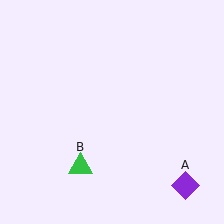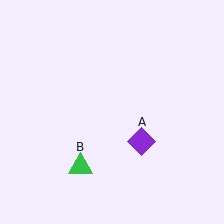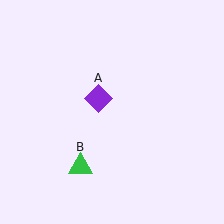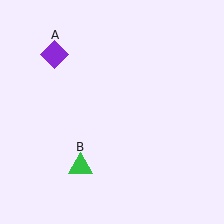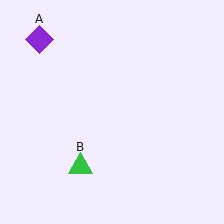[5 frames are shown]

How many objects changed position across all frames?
1 object changed position: purple diamond (object A).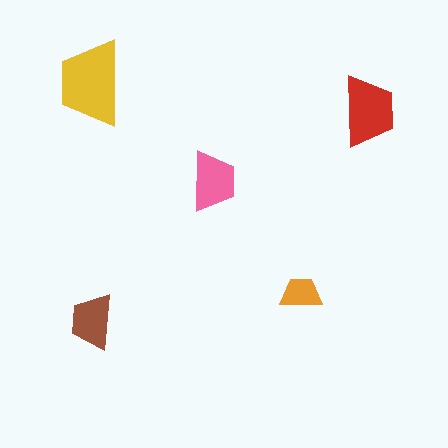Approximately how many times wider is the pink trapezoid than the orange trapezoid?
About 1.5 times wider.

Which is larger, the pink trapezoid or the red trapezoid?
The red one.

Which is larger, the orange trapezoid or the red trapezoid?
The red one.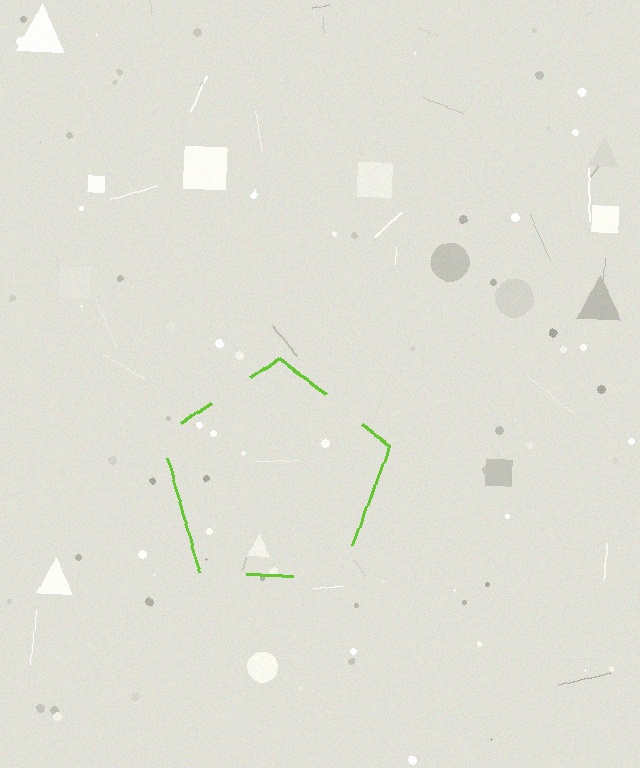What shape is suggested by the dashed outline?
The dashed outline suggests a pentagon.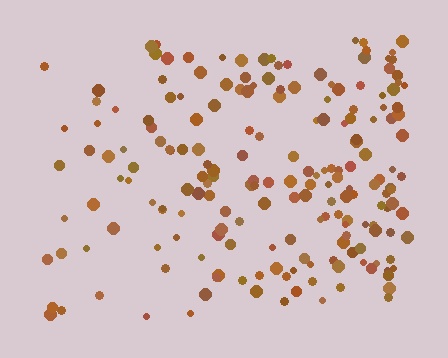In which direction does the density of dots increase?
From left to right, with the right side densest.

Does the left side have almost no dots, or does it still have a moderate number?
Still a moderate number, just noticeably fewer than the right.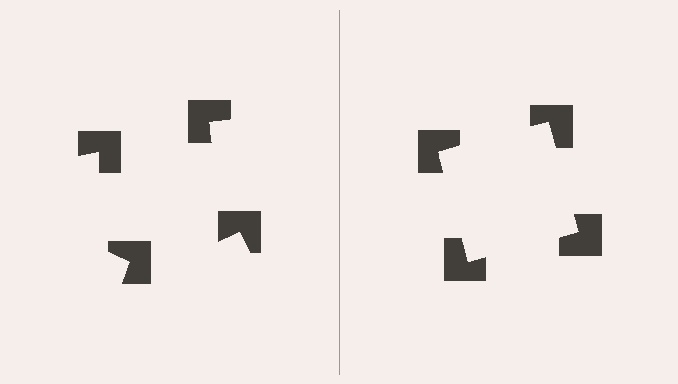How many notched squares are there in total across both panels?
8 — 4 on each side.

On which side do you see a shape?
An illusory square appears on the right side. On the left side the wedge cuts are rotated, so no coherent shape forms.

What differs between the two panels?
The notched squares are positioned identically on both sides; only the wedge orientations differ. On the right they align to a square; on the left they are misaligned.